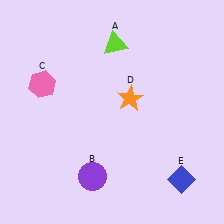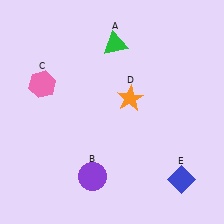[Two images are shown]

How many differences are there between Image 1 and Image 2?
There is 1 difference between the two images.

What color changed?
The triangle (A) changed from lime in Image 1 to green in Image 2.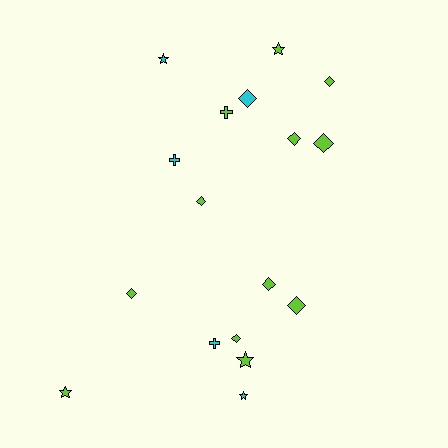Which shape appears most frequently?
Diamond, with 9 objects.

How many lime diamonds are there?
There are 8 lime diamonds.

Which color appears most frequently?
Lime, with 12 objects.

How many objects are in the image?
There are 17 objects.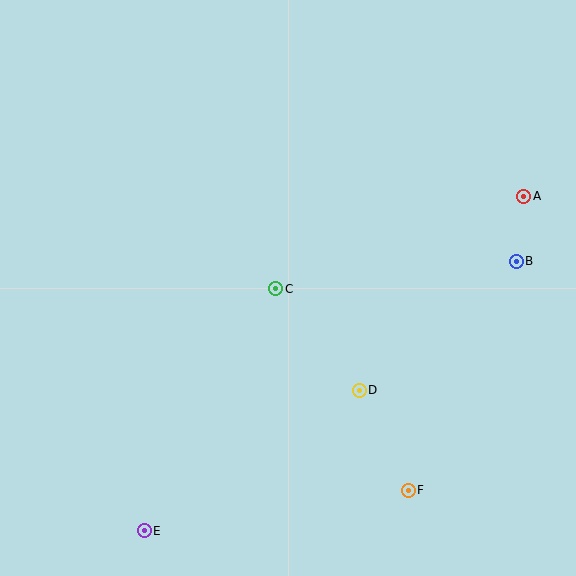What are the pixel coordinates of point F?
Point F is at (408, 490).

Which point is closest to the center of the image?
Point C at (276, 289) is closest to the center.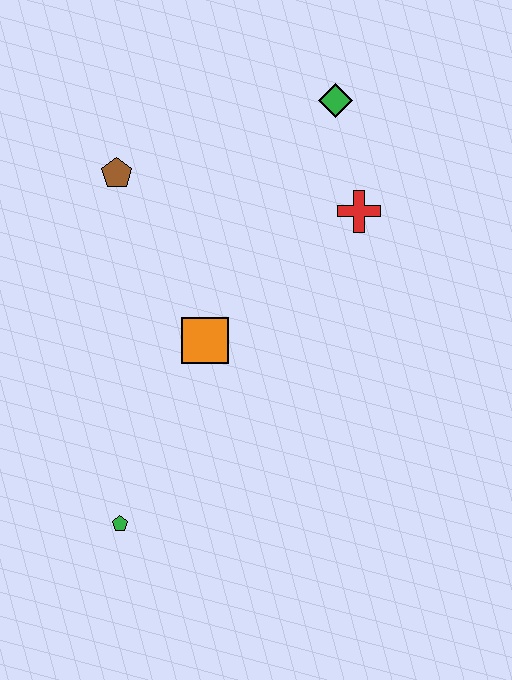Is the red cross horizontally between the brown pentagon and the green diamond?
No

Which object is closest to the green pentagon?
The orange square is closest to the green pentagon.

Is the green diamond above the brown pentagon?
Yes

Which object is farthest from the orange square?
The green diamond is farthest from the orange square.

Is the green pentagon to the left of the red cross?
Yes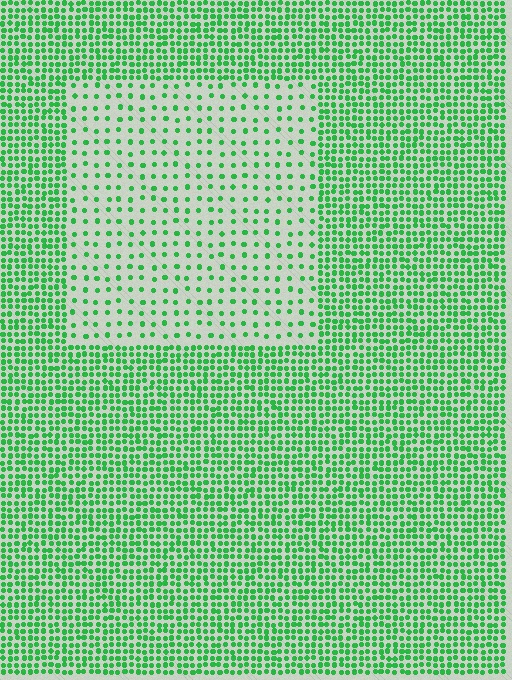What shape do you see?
I see a rectangle.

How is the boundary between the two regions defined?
The boundary is defined by a change in element density (approximately 2.8x ratio). All elements are the same color, size, and shape.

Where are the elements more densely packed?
The elements are more densely packed outside the rectangle boundary.